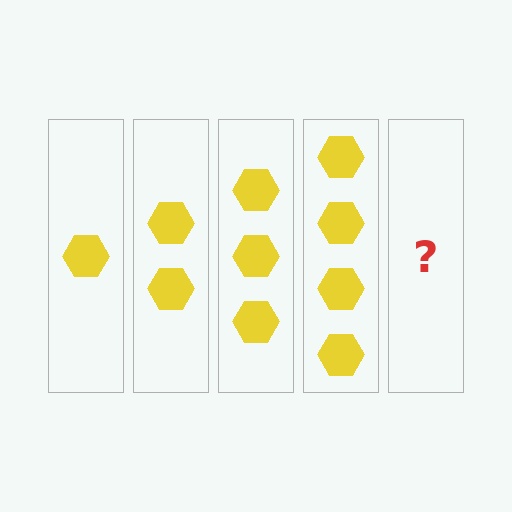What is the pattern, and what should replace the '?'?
The pattern is that each step adds one more hexagon. The '?' should be 5 hexagons.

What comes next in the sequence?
The next element should be 5 hexagons.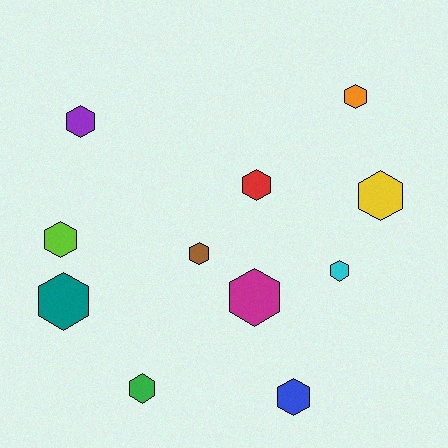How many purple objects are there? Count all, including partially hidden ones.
There is 1 purple object.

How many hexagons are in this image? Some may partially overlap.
There are 11 hexagons.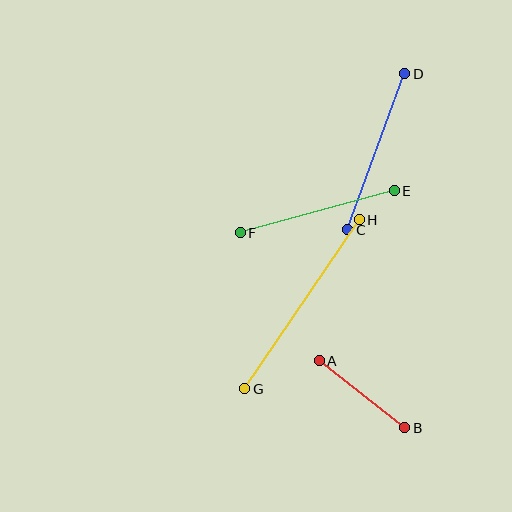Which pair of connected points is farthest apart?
Points G and H are farthest apart.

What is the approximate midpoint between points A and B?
The midpoint is at approximately (362, 394) pixels.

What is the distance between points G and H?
The distance is approximately 204 pixels.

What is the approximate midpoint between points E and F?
The midpoint is at approximately (317, 212) pixels.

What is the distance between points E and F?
The distance is approximately 159 pixels.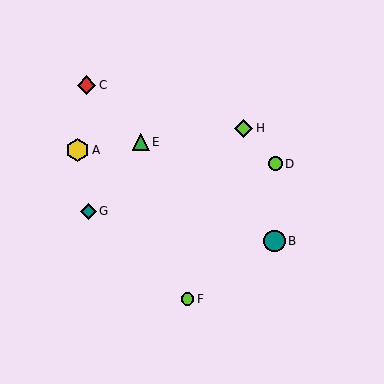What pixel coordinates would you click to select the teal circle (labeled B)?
Click at (275, 241) to select the teal circle B.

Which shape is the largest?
The yellow hexagon (labeled A) is the largest.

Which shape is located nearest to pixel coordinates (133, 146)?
The green triangle (labeled E) at (141, 142) is nearest to that location.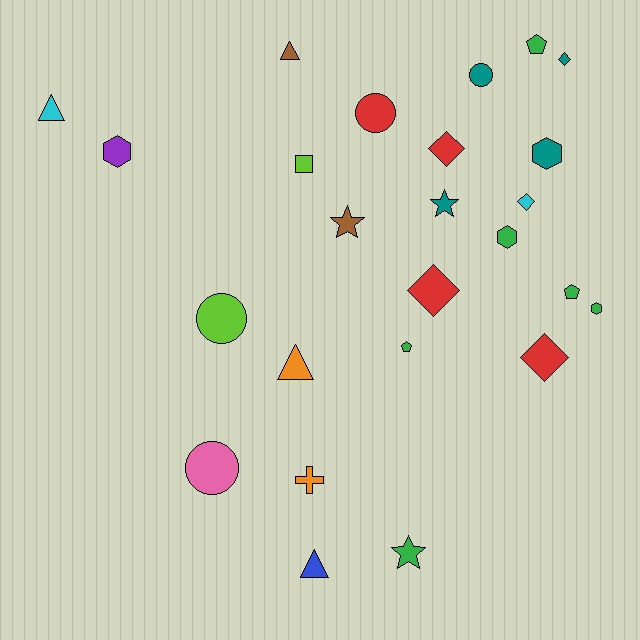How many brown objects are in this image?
There are 2 brown objects.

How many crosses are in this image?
There is 1 cross.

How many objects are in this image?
There are 25 objects.